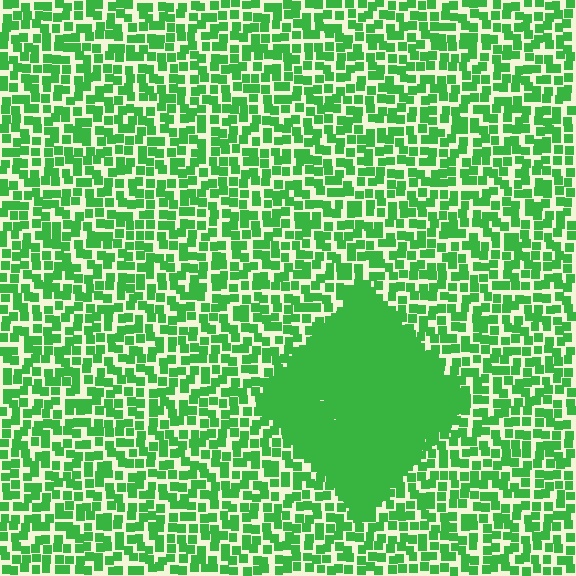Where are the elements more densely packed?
The elements are more densely packed inside the diamond boundary.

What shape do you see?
I see a diamond.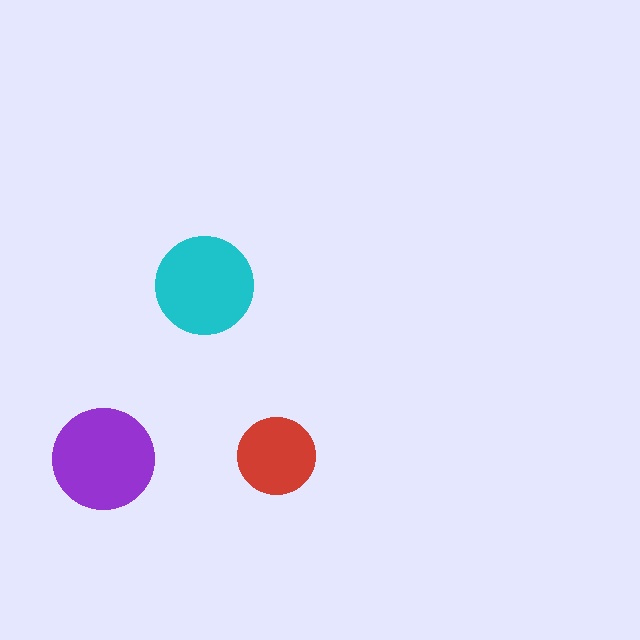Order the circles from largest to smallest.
the purple one, the cyan one, the red one.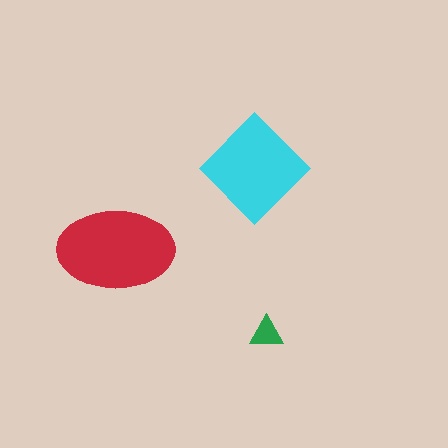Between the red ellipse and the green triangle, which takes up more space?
The red ellipse.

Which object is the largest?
The red ellipse.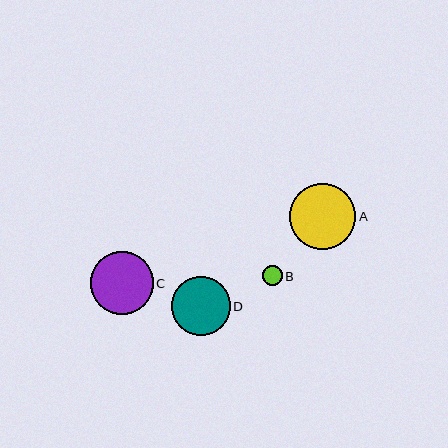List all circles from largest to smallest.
From largest to smallest: A, C, D, B.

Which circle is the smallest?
Circle B is the smallest with a size of approximately 20 pixels.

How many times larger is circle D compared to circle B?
Circle D is approximately 2.9 times the size of circle B.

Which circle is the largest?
Circle A is the largest with a size of approximately 67 pixels.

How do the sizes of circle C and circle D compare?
Circle C and circle D are approximately the same size.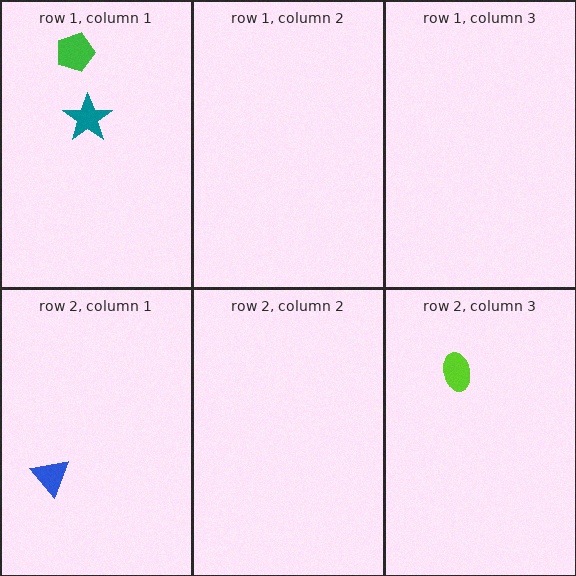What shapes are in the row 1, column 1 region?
The teal star, the green pentagon.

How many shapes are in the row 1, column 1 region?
2.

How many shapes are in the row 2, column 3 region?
1.